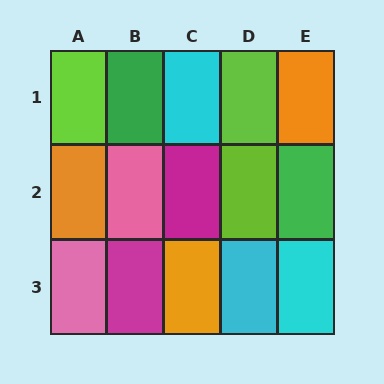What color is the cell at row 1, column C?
Cyan.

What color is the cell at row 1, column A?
Lime.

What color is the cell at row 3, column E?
Cyan.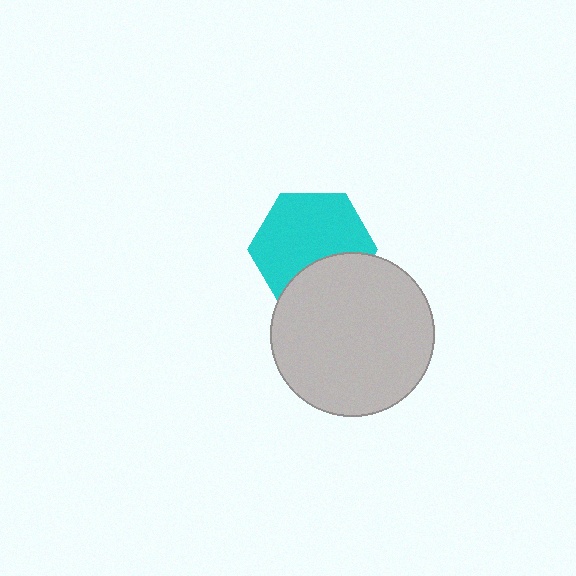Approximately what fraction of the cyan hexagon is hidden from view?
Roughly 31% of the cyan hexagon is hidden behind the light gray circle.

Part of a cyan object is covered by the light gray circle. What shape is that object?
It is a hexagon.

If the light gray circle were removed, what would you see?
You would see the complete cyan hexagon.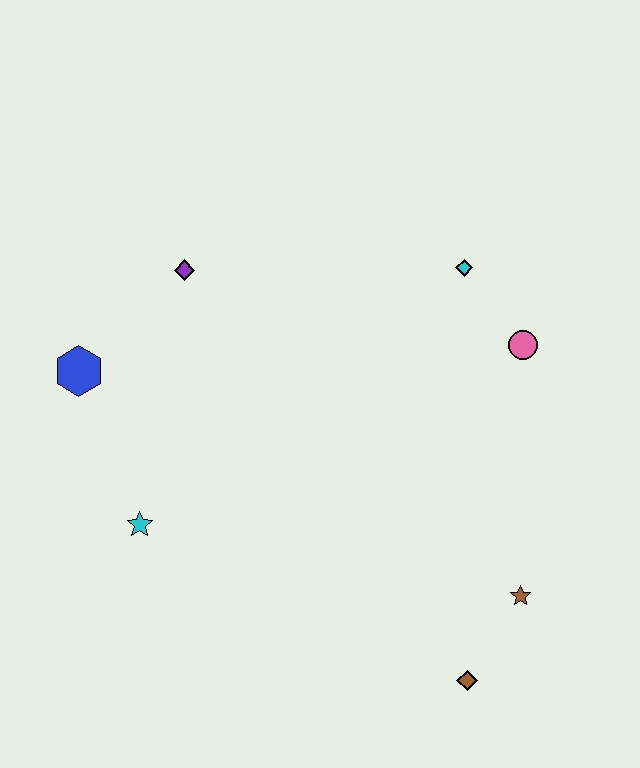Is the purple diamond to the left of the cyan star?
No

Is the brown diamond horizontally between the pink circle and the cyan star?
Yes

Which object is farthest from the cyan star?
The pink circle is farthest from the cyan star.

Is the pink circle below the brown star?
No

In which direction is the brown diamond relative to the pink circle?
The brown diamond is below the pink circle.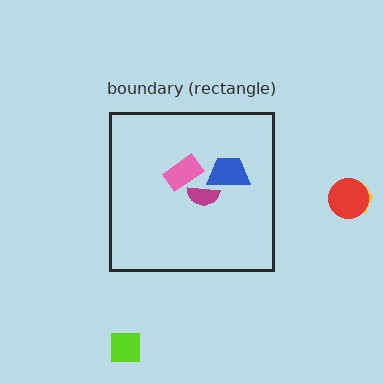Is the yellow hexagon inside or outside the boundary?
Outside.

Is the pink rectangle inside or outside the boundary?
Inside.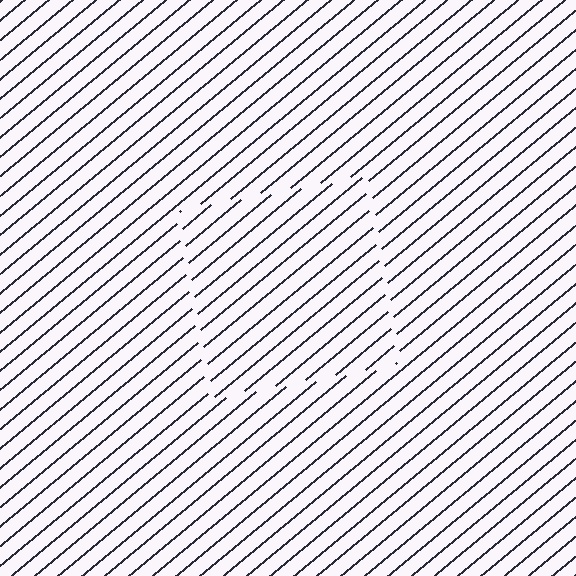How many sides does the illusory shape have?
4 sides — the line-ends trace a square.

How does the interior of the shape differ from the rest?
The interior of the shape contains the same grating, shifted by half a period — the contour is defined by the phase discontinuity where line-ends from the inner and outer gratings abut.